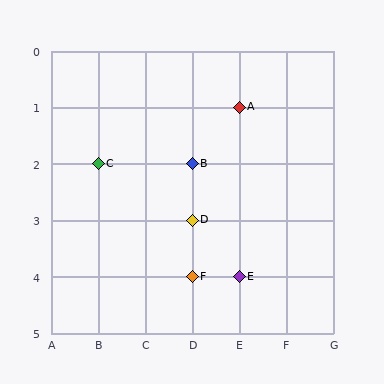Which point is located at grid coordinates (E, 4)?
Point E is at (E, 4).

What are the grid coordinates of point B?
Point B is at grid coordinates (D, 2).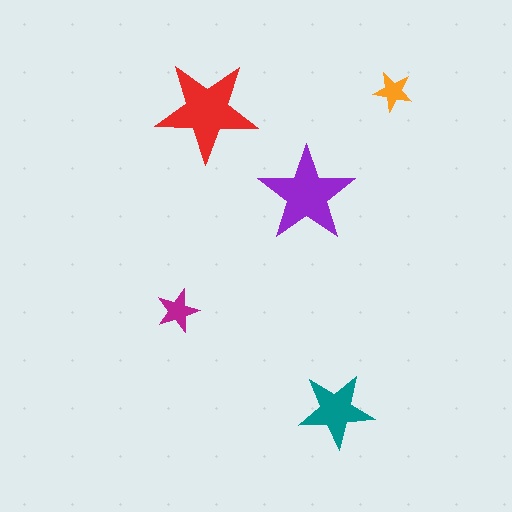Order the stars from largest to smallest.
the red one, the purple one, the teal one, the magenta one, the orange one.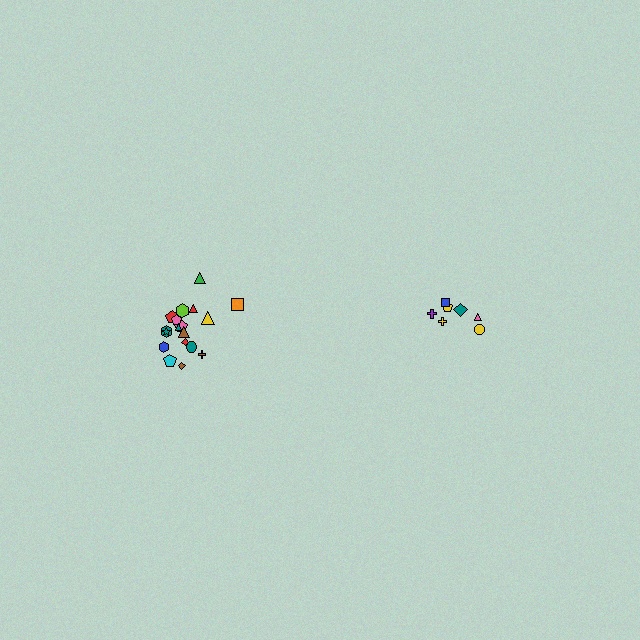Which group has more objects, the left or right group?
The left group.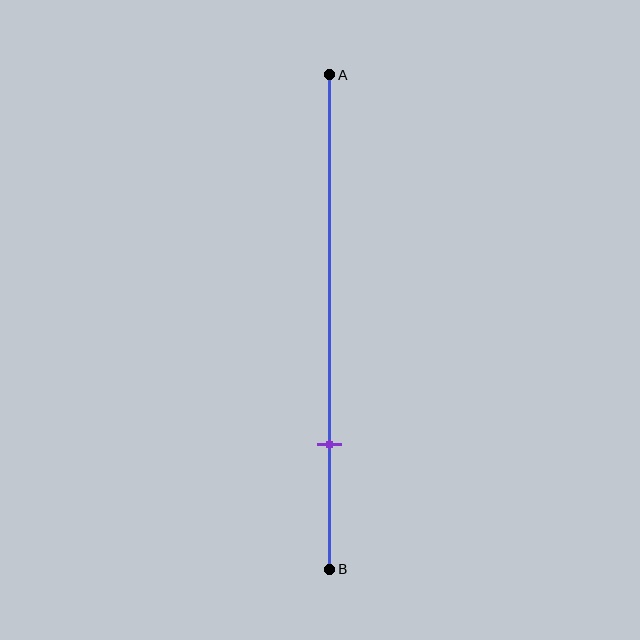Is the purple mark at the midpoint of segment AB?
No, the mark is at about 75% from A, not at the 50% midpoint.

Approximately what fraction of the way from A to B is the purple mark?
The purple mark is approximately 75% of the way from A to B.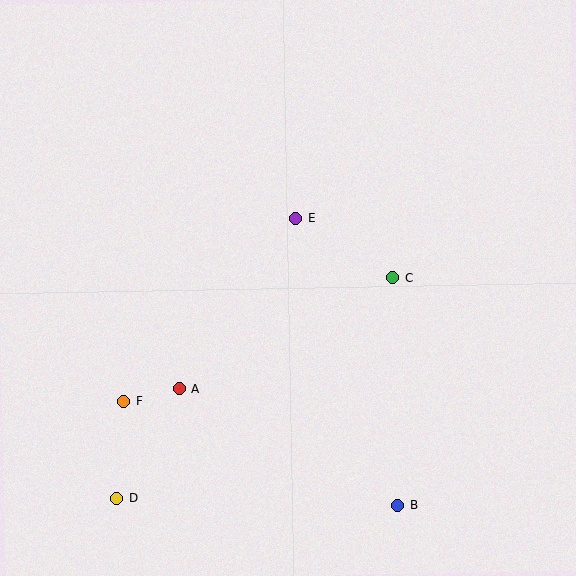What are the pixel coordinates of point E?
Point E is at (295, 218).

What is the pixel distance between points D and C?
The distance between D and C is 353 pixels.